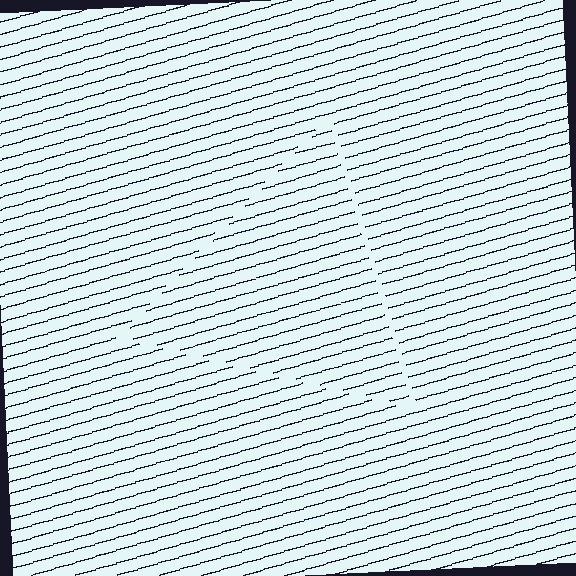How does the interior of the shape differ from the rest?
The interior of the shape contains the same grating, shifted by half a period — the contour is defined by the phase discontinuity where line-ends from the inner and outer gratings abut.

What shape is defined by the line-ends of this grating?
An illusory triangle. The interior of the shape contains the same grating, shifted by half a period — the contour is defined by the phase discontinuity where line-ends from the inner and outer gratings abut.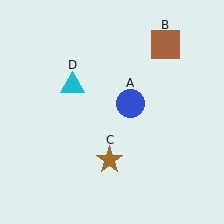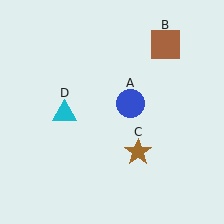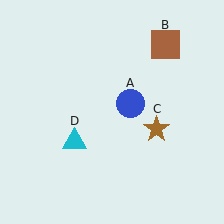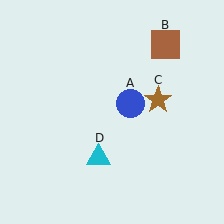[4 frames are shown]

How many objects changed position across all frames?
2 objects changed position: brown star (object C), cyan triangle (object D).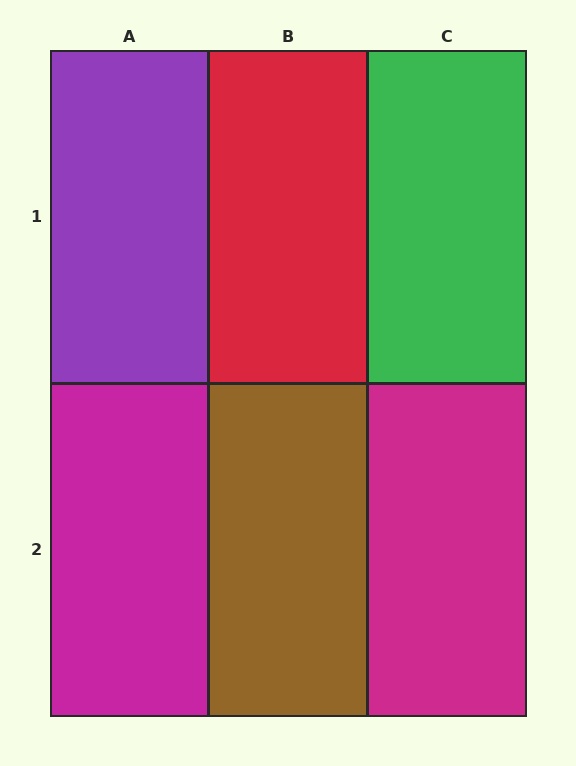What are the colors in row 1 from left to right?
Purple, red, green.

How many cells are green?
1 cell is green.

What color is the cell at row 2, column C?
Magenta.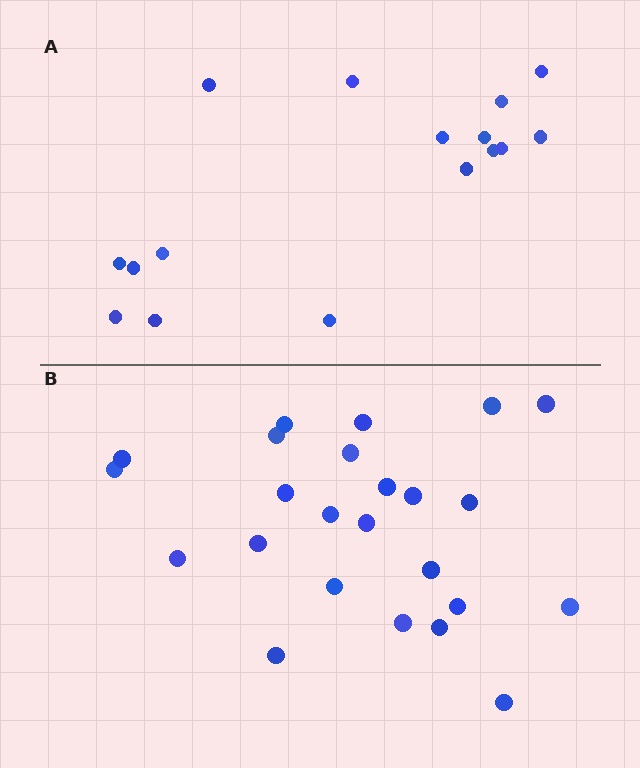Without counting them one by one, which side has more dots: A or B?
Region B (the bottom region) has more dots.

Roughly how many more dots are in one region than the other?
Region B has roughly 8 or so more dots than region A.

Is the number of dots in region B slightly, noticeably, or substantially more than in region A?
Region B has substantially more. The ratio is roughly 1.5 to 1.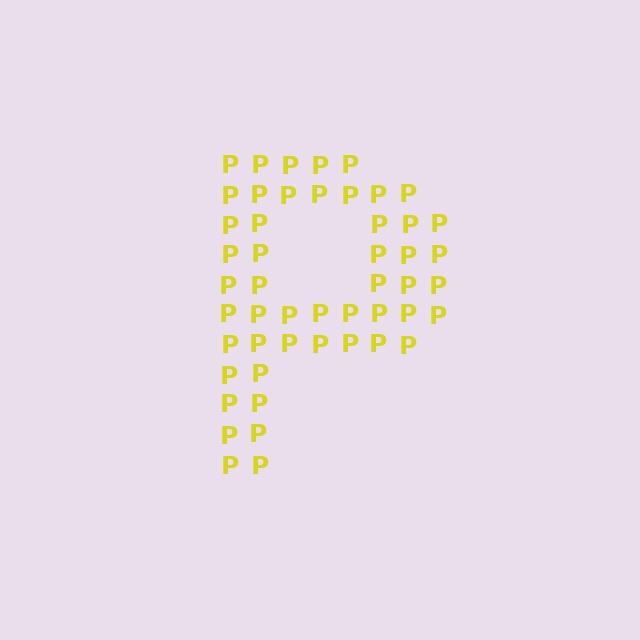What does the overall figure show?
The overall figure shows the letter P.